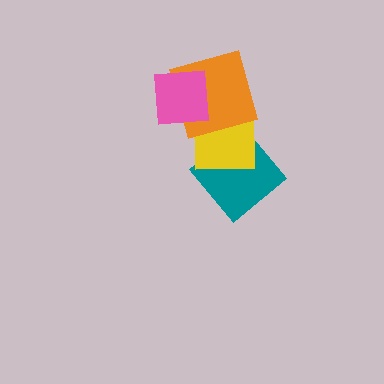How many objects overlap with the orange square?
2 objects overlap with the orange square.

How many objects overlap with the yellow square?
3 objects overlap with the yellow square.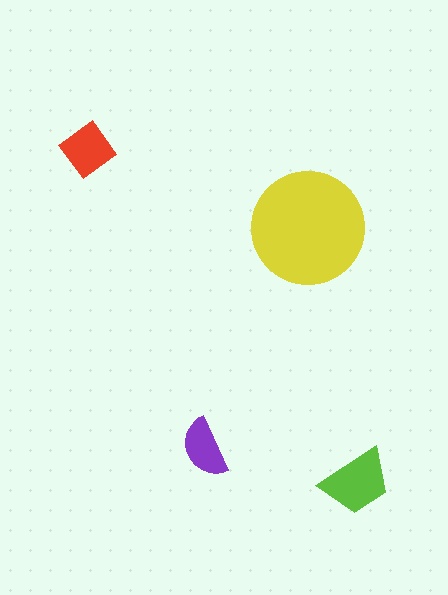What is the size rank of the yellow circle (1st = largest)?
1st.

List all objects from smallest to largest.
The purple semicircle, the red diamond, the lime trapezoid, the yellow circle.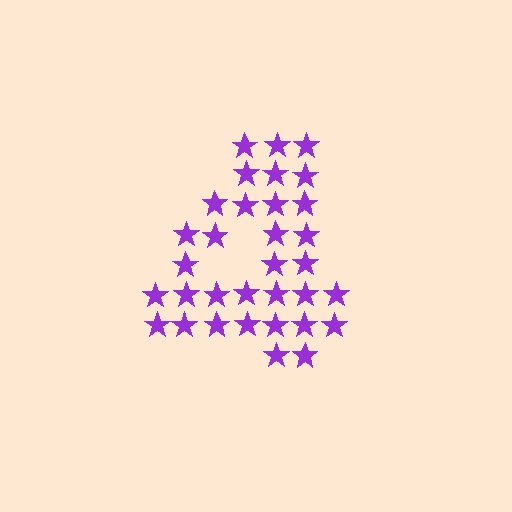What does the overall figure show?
The overall figure shows the digit 4.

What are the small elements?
The small elements are stars.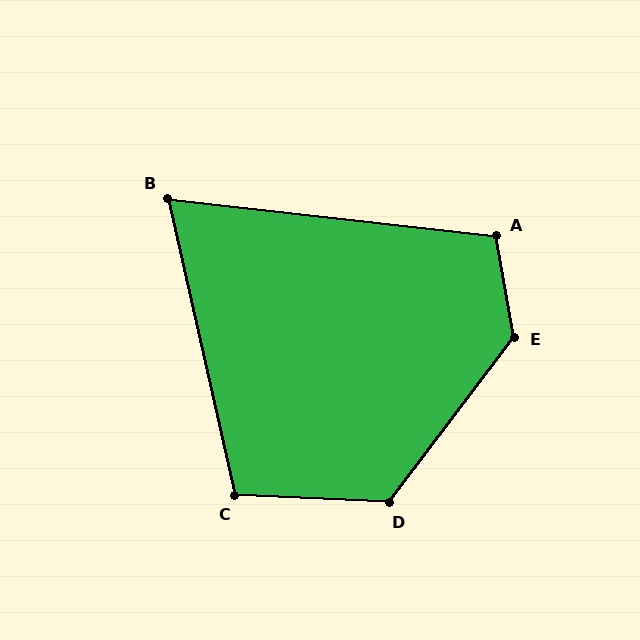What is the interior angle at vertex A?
Approximately 107 degrees (obtuse).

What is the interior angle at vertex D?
Approximately 125 degrees (obtuse).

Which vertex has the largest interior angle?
E, at approximately 133 degrees.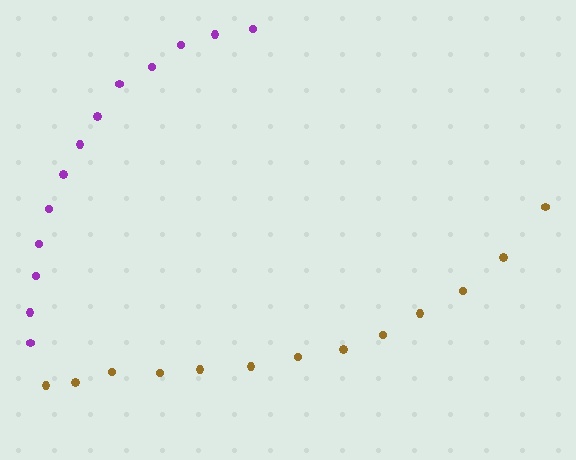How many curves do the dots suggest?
There are 2 distinct paths.